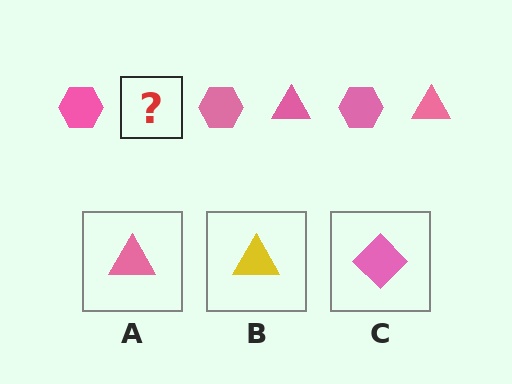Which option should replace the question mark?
Option A.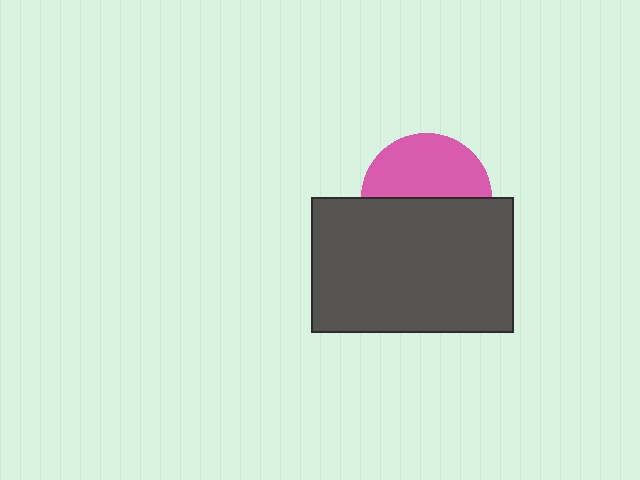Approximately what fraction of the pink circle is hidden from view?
Roughly 51% of the pink circle is hidden behind the dark gray rectangle.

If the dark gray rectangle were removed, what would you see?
You would see the complete pink circle.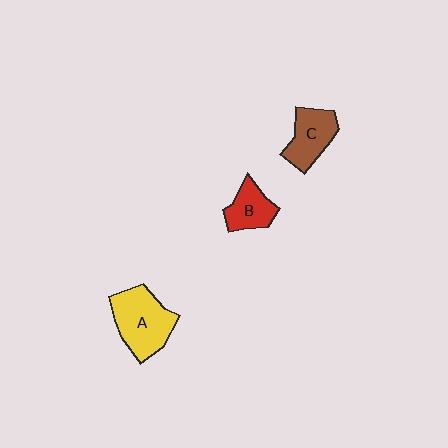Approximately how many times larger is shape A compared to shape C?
Approximately 1.5 times.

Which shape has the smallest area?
Shape B (red).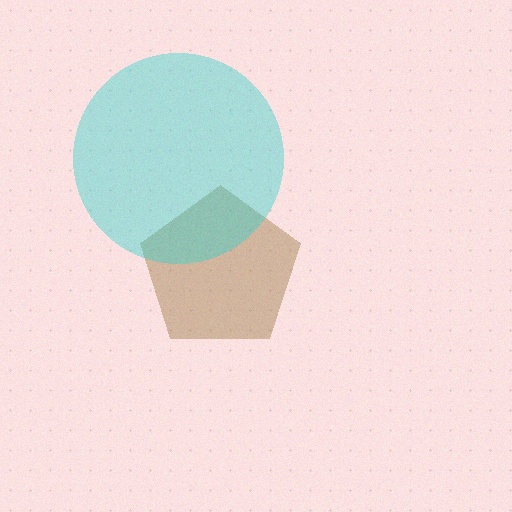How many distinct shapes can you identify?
There are 2 distinct shapes: a brown pentagon, a cyan circle.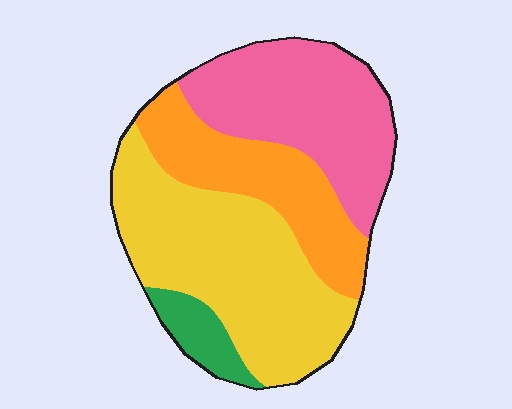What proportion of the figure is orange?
Orange takes up between a sixth and a third of the figure.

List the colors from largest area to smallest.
From largest to smallest: yellow, pink, orange, green.